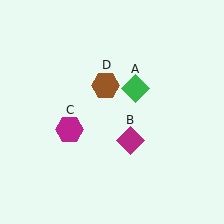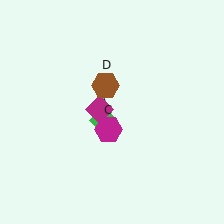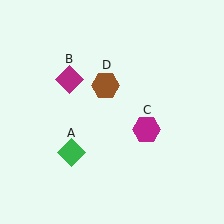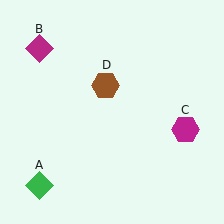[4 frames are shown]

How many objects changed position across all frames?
3 objects changed position: green diamond (object A), magenta diamond (object B), magenta hexagon (object C).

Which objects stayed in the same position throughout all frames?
Brown hexagon (object D) remained stationary.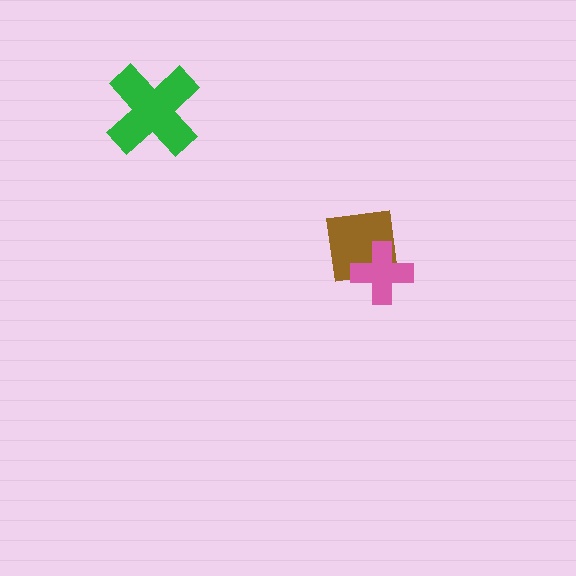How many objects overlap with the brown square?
1 object overlaps with the brown square.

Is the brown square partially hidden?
Yes, it is partially covered by another shape.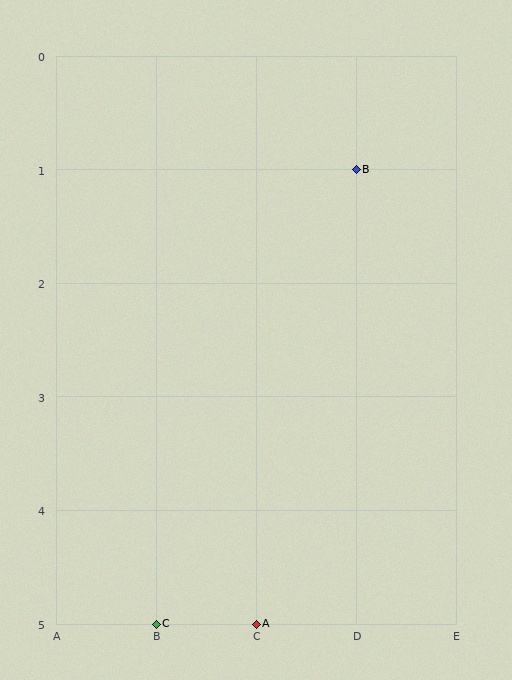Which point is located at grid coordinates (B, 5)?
Point C is at (B, 5).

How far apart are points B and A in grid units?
Points B and A are 1 column and 4 rows apart (about 4.1 grid units diagonally).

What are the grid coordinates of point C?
Point C is at grid coordinates (B, 5).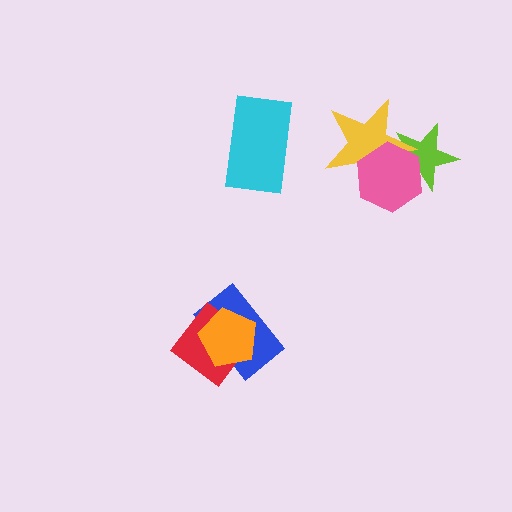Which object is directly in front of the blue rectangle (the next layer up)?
The red diamond is directly in front of the blue rectangle.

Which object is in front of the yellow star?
The pink hexagon is in front of the yellow star.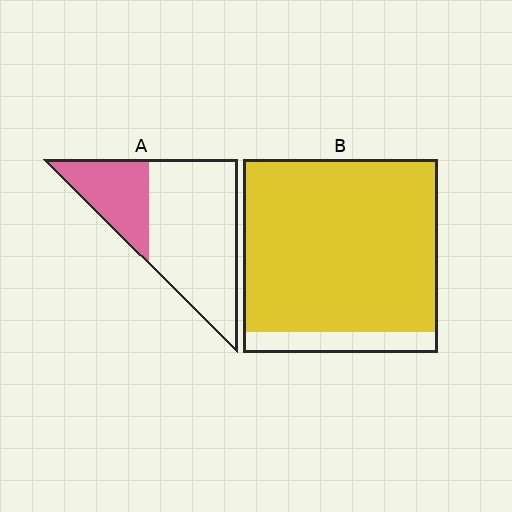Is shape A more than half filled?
No.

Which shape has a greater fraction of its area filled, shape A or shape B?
Shape B.